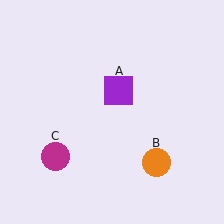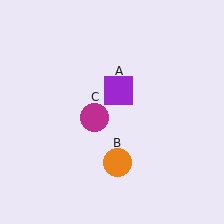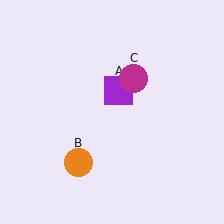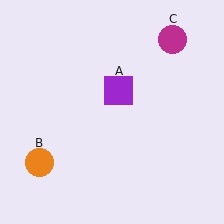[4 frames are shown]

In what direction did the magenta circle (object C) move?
The magenta circle (object C) moved up and to the right.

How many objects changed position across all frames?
2 objects changed position: orange circle (object B), magenta circle (object C).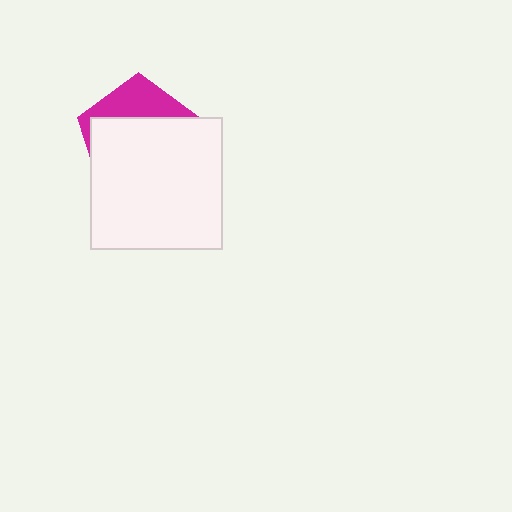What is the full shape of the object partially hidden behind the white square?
The partially hidden object is a magenta pentagon.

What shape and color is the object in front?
The object in front is a white square.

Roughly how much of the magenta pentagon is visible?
A small part of it is visible (roughly 30%).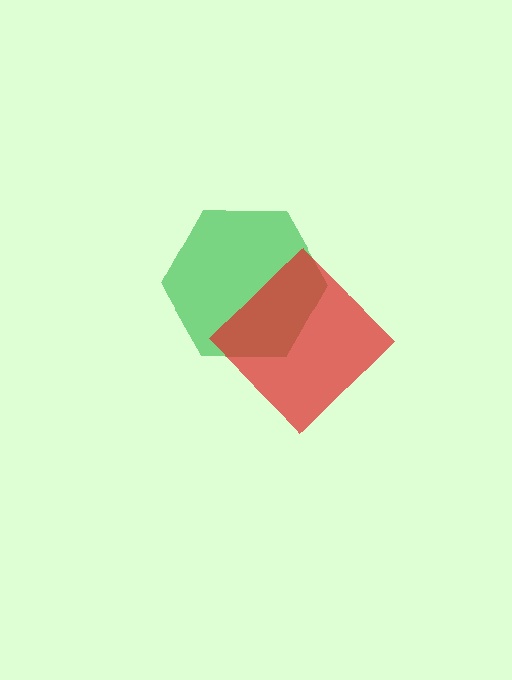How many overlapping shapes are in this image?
There are 2 overlapping shapes in the image.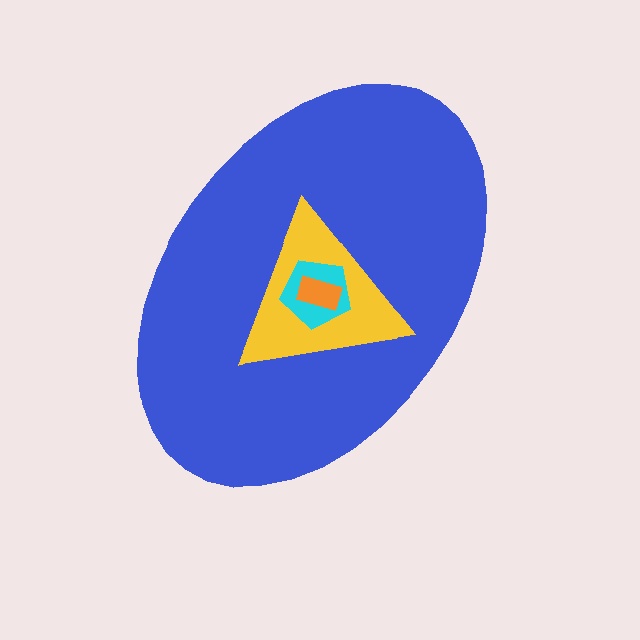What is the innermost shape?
The orange rectangle.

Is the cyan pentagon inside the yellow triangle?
Yes.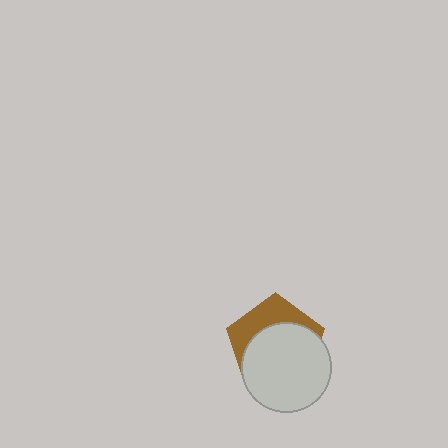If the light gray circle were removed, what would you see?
You would see the complete brown pentagon.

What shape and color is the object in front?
The object in front is a light gray circle.